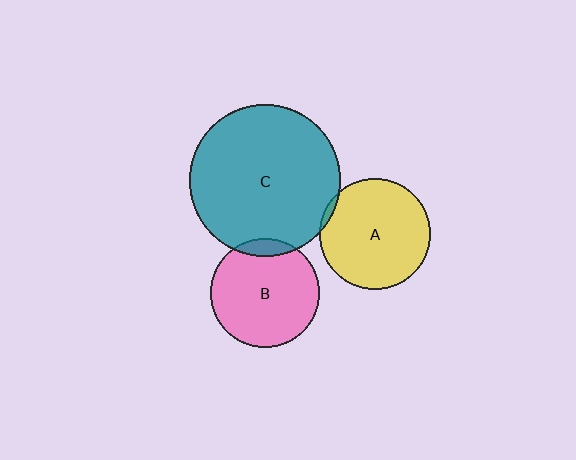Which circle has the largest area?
Circle C (teal).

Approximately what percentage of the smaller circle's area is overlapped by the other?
Approximately 10%.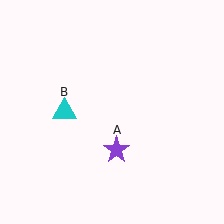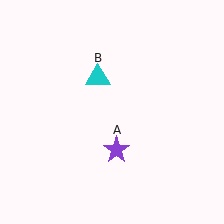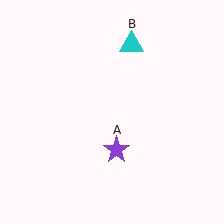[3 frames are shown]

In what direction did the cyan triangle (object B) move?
The cyan triangle (object B) moved up and to the right.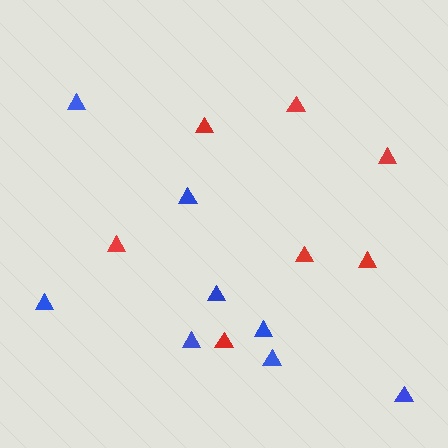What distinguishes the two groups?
There are 2 groups: one group of blue triangles (8) and one group of red triangles (7).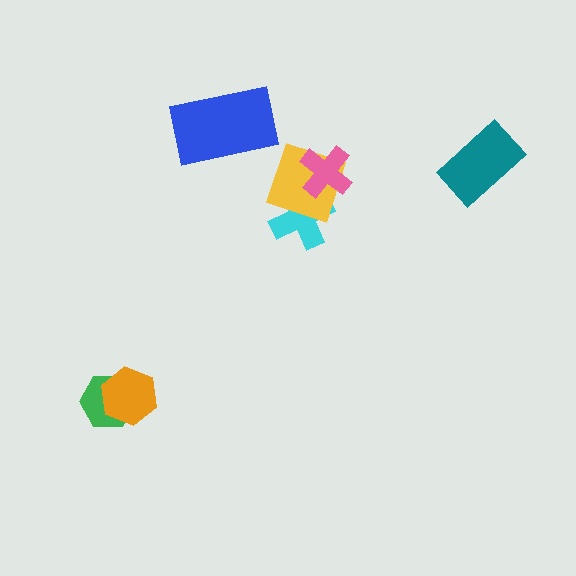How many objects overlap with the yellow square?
2 objects overlap with the yellow square.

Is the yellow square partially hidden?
Yes, it is partially covered by another shape.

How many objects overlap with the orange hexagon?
1 object overlaps with the orange hexagon.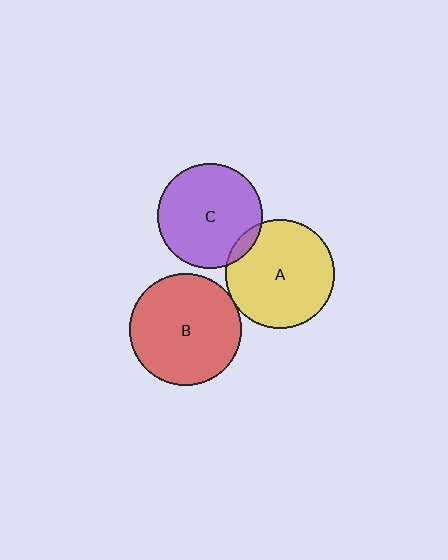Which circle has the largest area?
Circle B (red).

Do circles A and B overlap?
Yes.